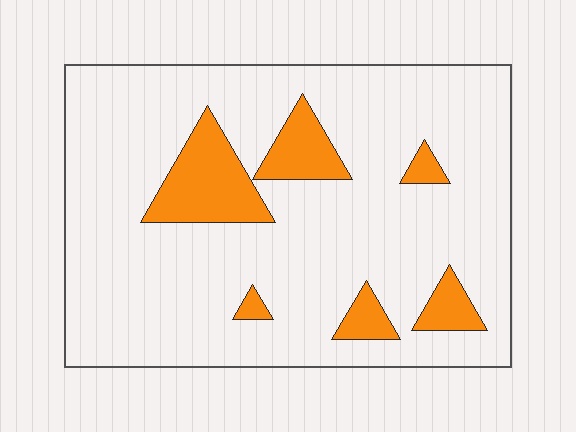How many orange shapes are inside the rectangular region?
6.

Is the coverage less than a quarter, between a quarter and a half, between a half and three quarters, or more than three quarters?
Less than a quarter.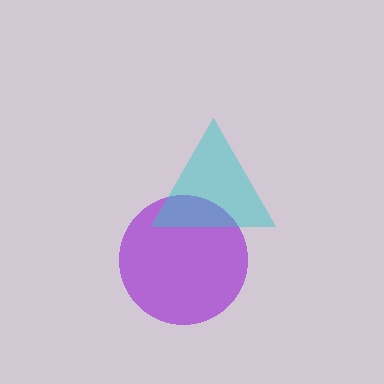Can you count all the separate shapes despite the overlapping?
Yes, there are 2 separate shapes.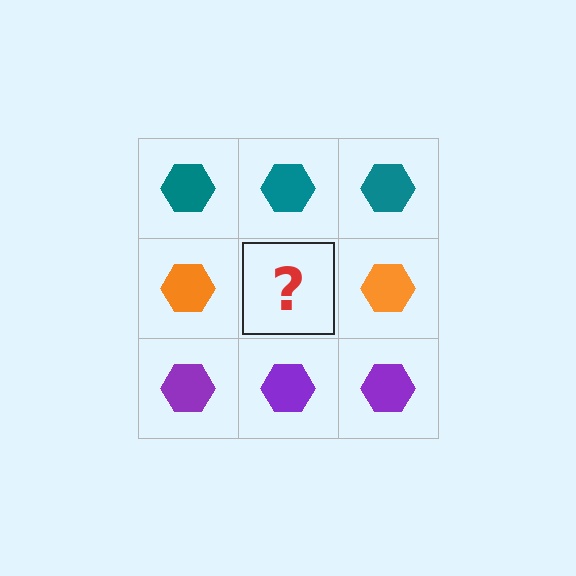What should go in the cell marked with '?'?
The missing cell should contain an orange hexagon.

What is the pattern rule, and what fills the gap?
The rule is that each row has a consistent color. The gap should be filled with an orange hexagon.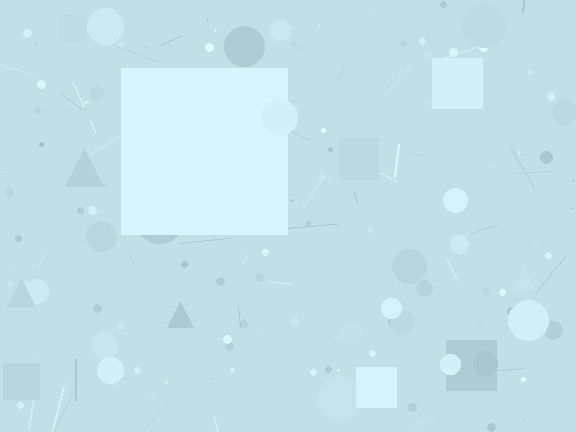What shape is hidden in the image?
A square is hidden in the image.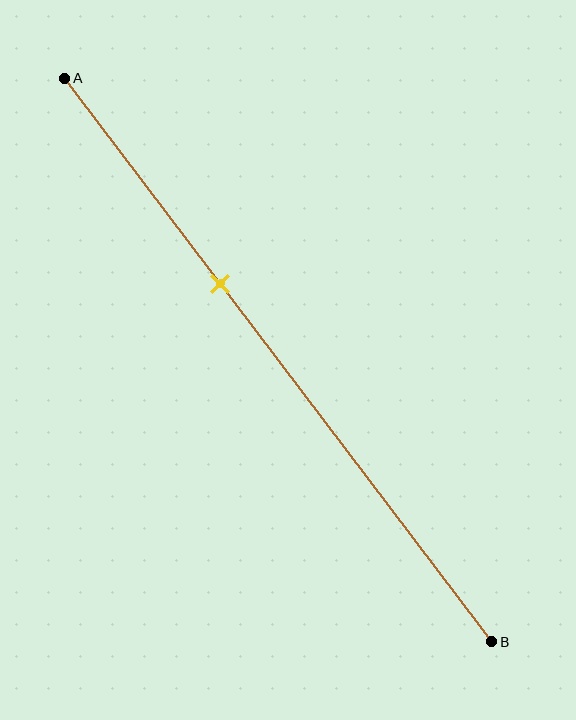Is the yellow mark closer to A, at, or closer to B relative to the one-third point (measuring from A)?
The yellow mark is closer to point B than the one-third point of segment AB.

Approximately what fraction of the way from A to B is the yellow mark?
The yellow mark is approximately 35% of the way from A to B.